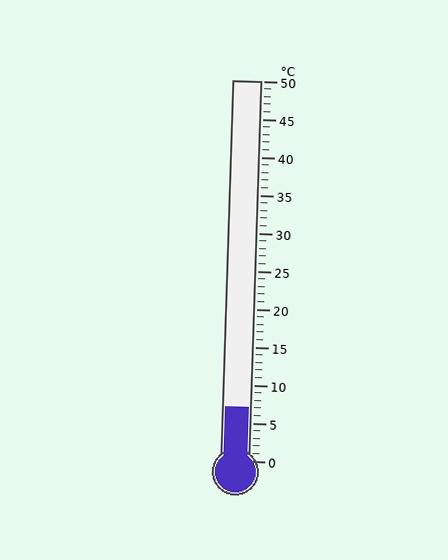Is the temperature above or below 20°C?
The temperature is below 20°C.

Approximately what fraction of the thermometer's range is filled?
The thermometer is filled to approximately 15% of its range.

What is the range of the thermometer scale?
The thermometer scale ranges from 0°C to 50°C.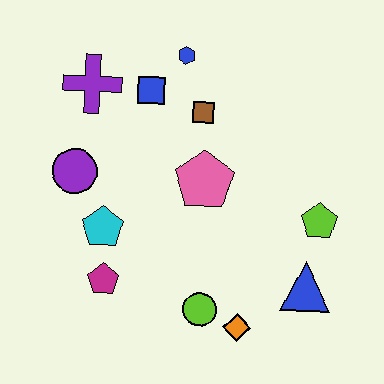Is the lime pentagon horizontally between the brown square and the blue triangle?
No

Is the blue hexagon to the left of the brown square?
Yes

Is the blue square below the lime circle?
No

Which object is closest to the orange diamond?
The lime circle is closest to the orange diamond.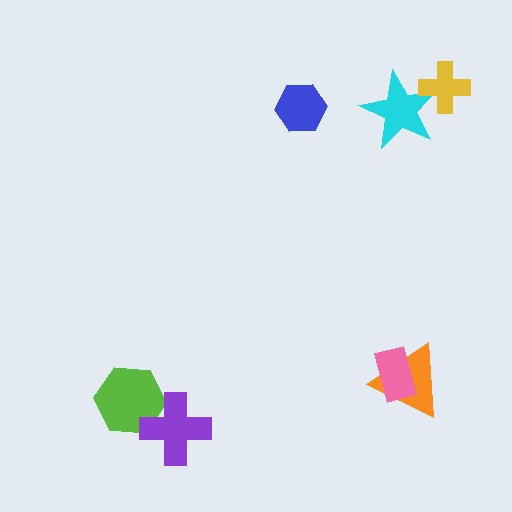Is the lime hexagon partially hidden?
Yes, it is partially covered by another shape.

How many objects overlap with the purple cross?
1 object overlaps with the purple cross.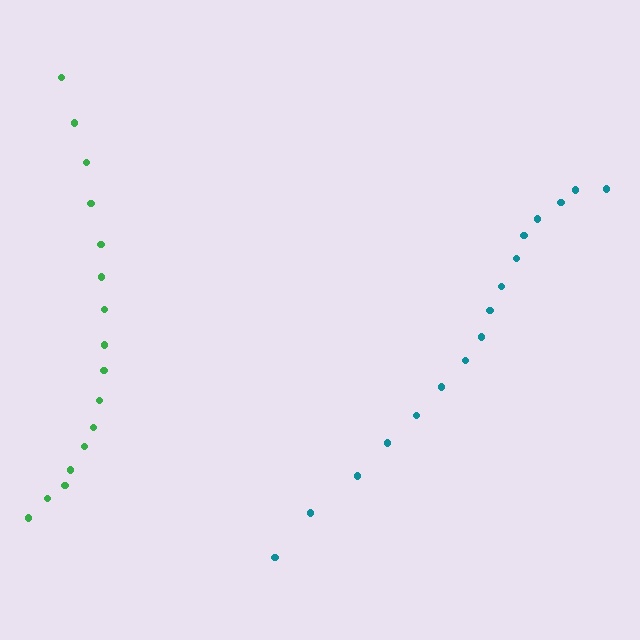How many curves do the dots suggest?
There are 2 distinct paths.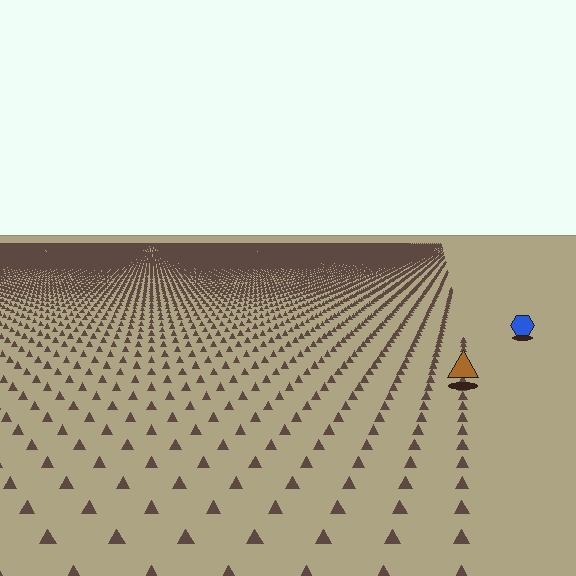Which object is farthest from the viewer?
The blue hexagon is farthest from the viewer. It appears smaller and the ground texture around it is denser.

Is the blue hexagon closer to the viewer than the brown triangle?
No. The brown triangle is closer — you can tell from the texture gradient: the ground texture is coarser near it.